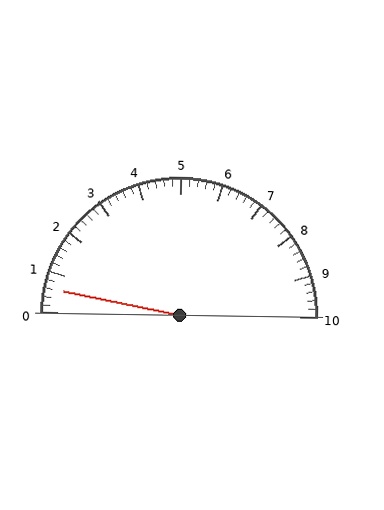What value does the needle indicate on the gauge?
The needle indicates approximately 0.6.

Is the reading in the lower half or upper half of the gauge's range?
The reading is in the lower half of the range (0 to 10).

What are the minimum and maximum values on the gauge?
The gauge ranges from 0 to 10.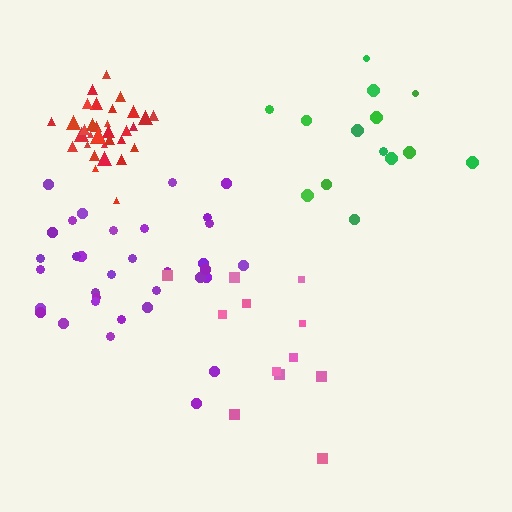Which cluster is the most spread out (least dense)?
Pink.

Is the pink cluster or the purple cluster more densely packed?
Purple.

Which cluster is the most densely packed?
Red.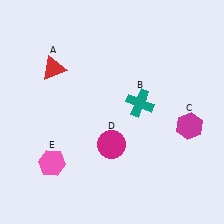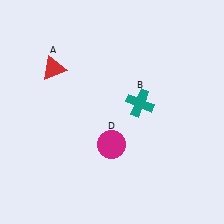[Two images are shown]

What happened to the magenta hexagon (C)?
The magenta hexagon (C) was removed in Image 2. It was in the bottom-right area of Image 1.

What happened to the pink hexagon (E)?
The pink hexagon (E) was removed in Image 2. It was in the bottom-left area of Image 1.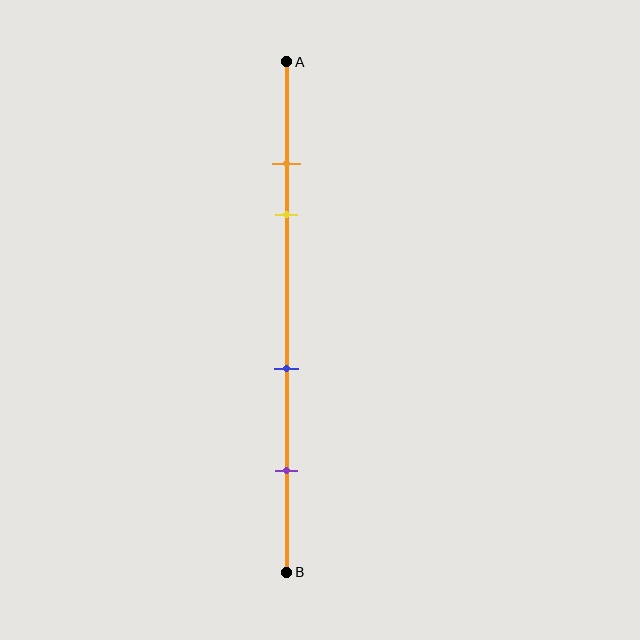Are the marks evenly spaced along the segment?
No, the marks are not evenly spaced.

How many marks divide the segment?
There are 4 marks dividing the segment.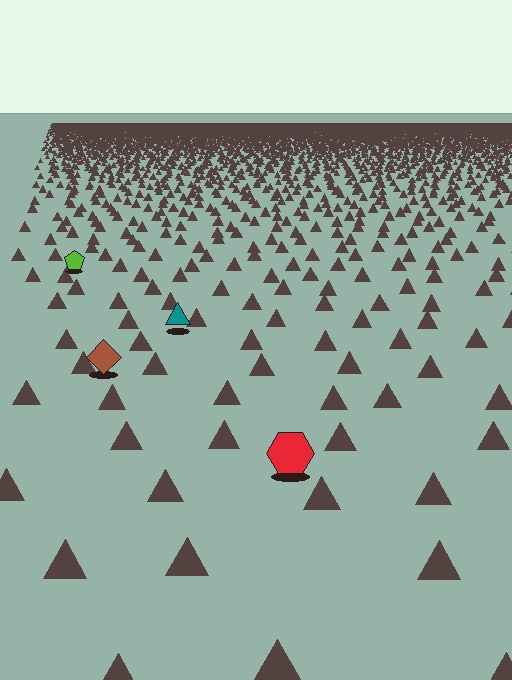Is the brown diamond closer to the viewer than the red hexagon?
No. The red hexagon is closer — you can tell from the texture gradient: the ground texture is coarser near it.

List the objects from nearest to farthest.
From nearest to farthest: the red hexagon, the brown diamond, the teal triangle, the lime pentagon.